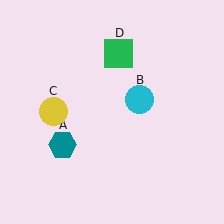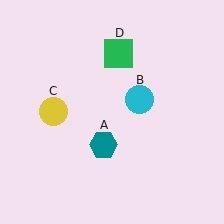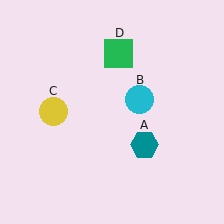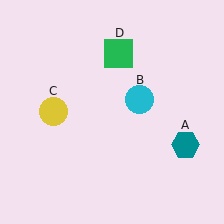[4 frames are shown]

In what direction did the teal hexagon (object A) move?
The teal hexagon (object A) moved right.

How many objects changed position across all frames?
1 object changed position: teal hexagon (object A).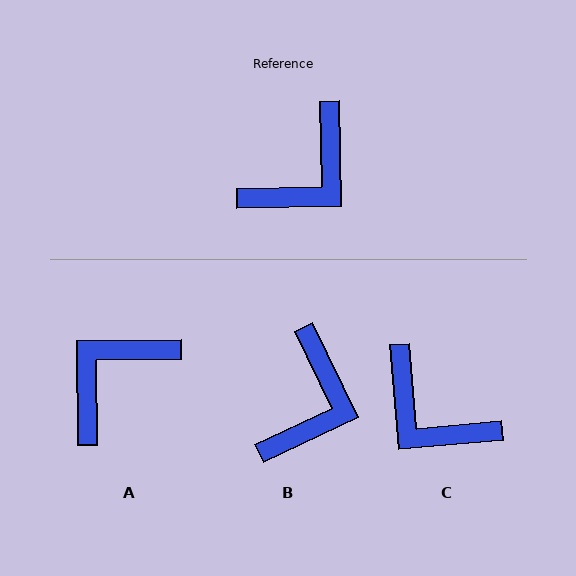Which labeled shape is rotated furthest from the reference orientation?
A, about 179 degrees away.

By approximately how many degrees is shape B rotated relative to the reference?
Approximately 24 degrees counter-clockwise.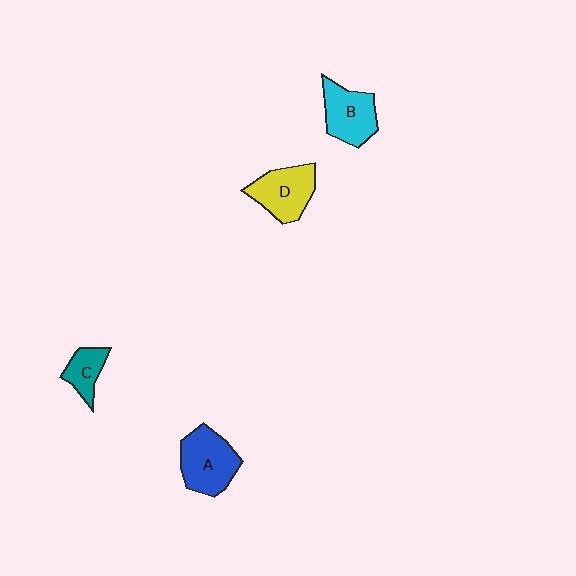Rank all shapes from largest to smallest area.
From largest to smallest: A (blue), D (yellow), B (cyan), C (teal).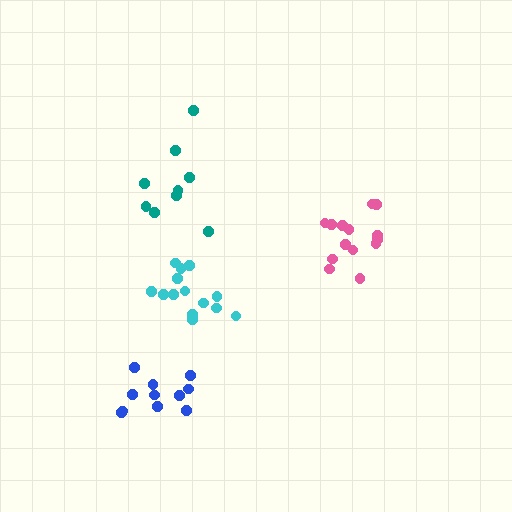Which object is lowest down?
The blue cluster is bottommost.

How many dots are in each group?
Group 1: 9 dots, Group 2: 14 dots, Group 3: 11 dots, Group 4: 14 dots (48 total).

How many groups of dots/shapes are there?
There are 4 groups.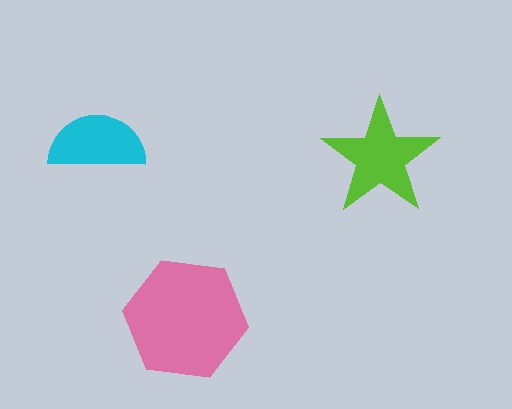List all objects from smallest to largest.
The cyan semicircle, the lime star, the pink hexagon.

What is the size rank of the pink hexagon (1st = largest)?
1st.